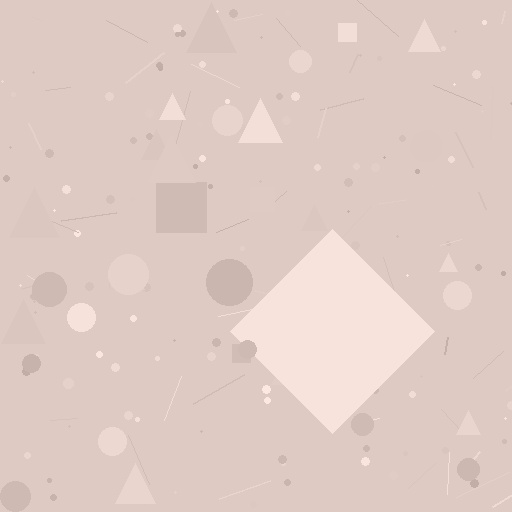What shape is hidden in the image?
A diamond is hidden in the image.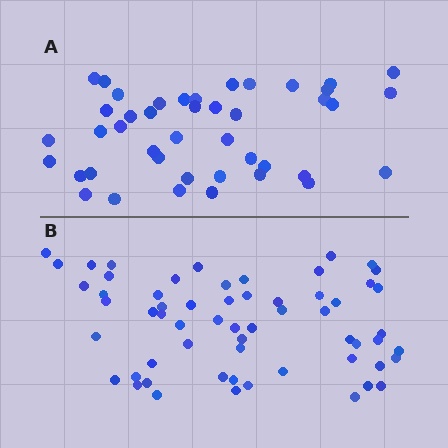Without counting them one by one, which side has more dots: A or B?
Region B (the bottom region) has more dots.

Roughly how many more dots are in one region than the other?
Region B has approximately 15 more dots than region A.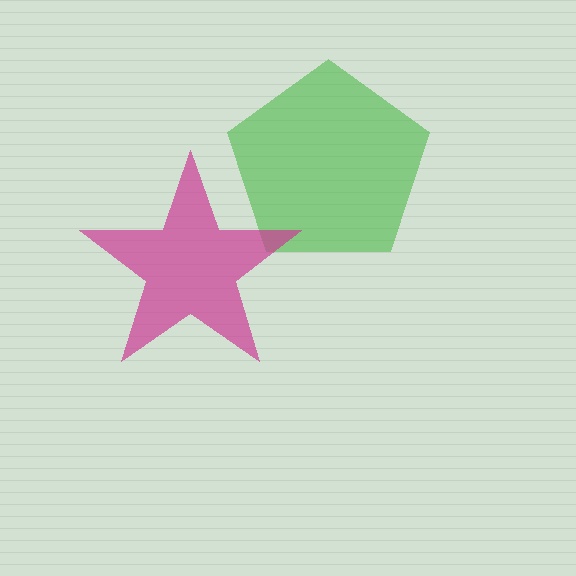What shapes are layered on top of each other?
The layered shapes are: a green pentagon, a magenta star.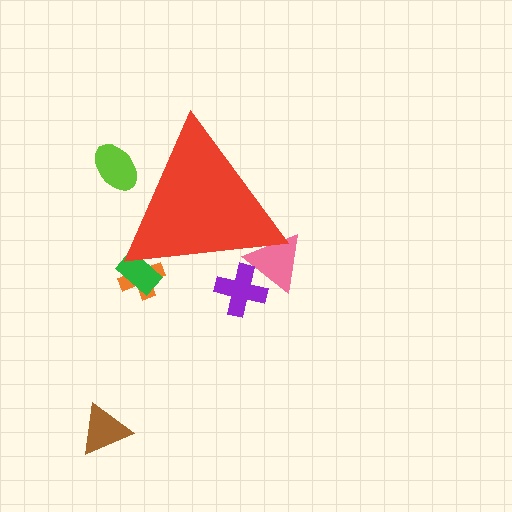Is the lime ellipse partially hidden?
Yes, the lime ellipse is partially hidden behind the red triangle.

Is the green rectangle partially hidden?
Yes, the green rectangle is partially hidden behind the red triangle.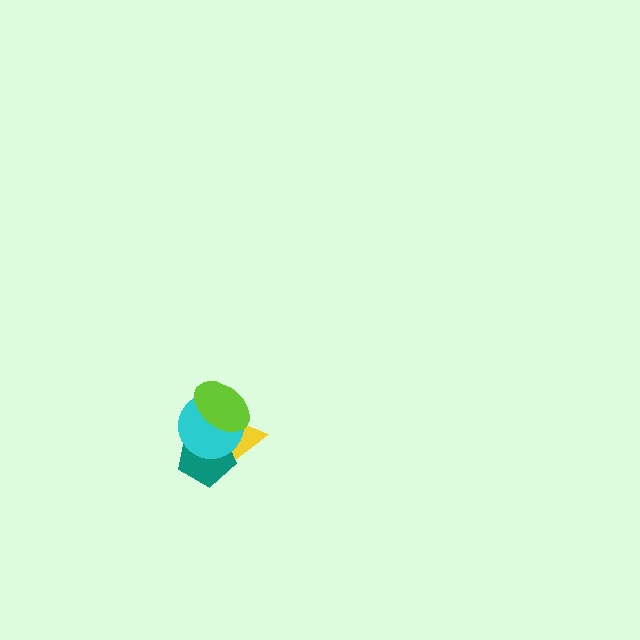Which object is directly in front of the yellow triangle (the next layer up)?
The teal pentagon is directly in front of the yellow triangle.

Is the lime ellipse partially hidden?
No, no other shape covers it.